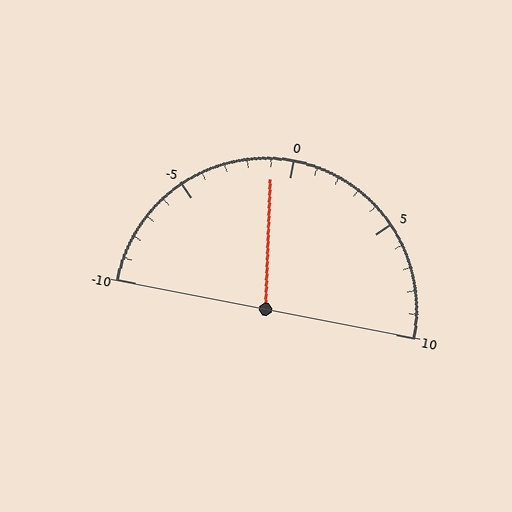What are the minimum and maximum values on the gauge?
The gauge ranges from -10 to 10.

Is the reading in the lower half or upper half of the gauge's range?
The reading is in the lower half of the range (-10 to 10).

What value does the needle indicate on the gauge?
The needle indicates approximately -1.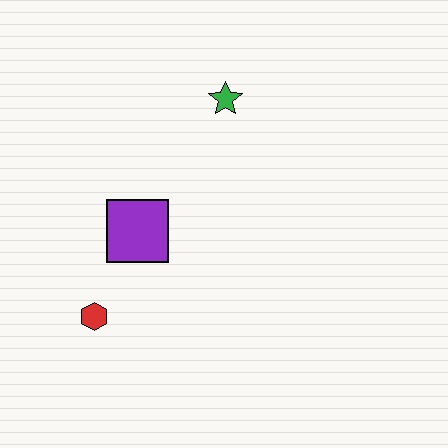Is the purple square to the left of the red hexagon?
No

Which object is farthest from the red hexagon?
The green star is farthest from the red hexagon.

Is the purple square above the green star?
No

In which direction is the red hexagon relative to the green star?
The red hexagon is below the green star.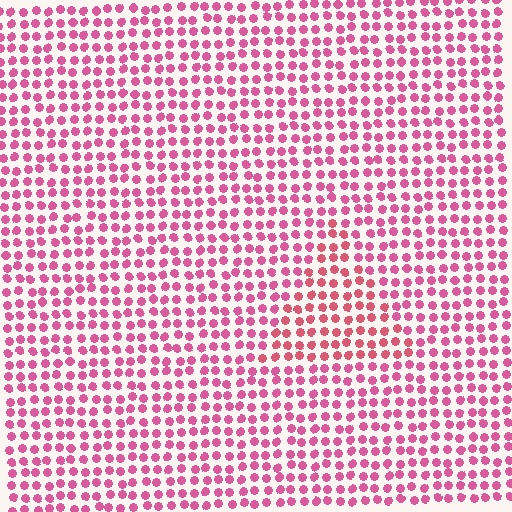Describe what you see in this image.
The image is filled with small pink elements in a uniform arrangement. A triangle-shaped region is visible where the elements are tinted to a slightly different hue, forming a subtle color boundary.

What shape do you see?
I see a triangle.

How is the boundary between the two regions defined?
The boundary is defined purely by a slight shift in hue (about 19 degrees). Spacing, size, and orientation are identical on both sides.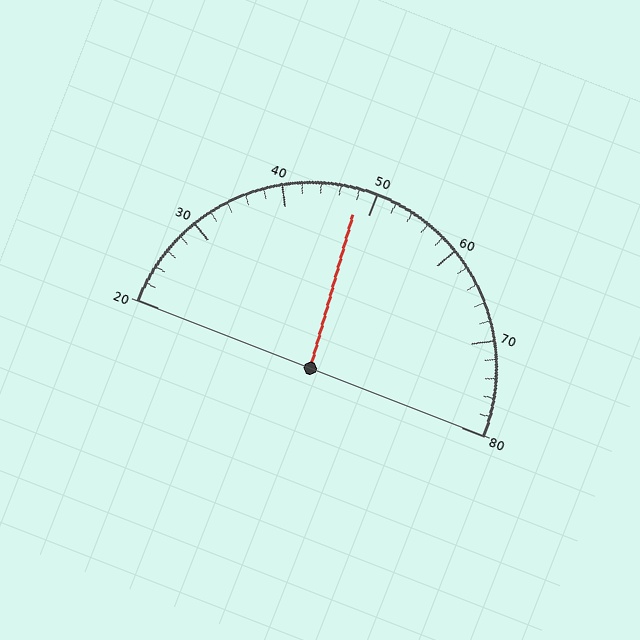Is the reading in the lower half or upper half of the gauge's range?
The reading is in the lower half of the range (20 to 80).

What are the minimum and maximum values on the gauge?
The gauge ranges from 20 to 80.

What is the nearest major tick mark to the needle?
The nearest major tick mark is 50.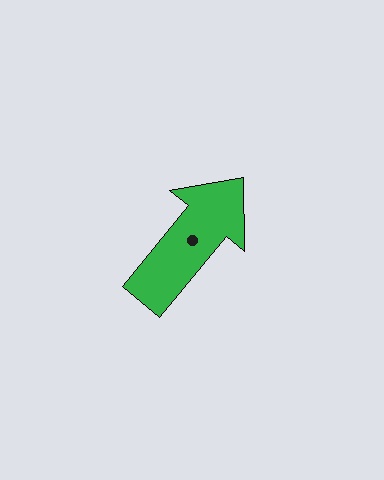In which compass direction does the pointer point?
Northeast.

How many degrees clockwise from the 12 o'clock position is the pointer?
Approximately 39 degrees.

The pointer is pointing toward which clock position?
Roughly 1 o'clock.